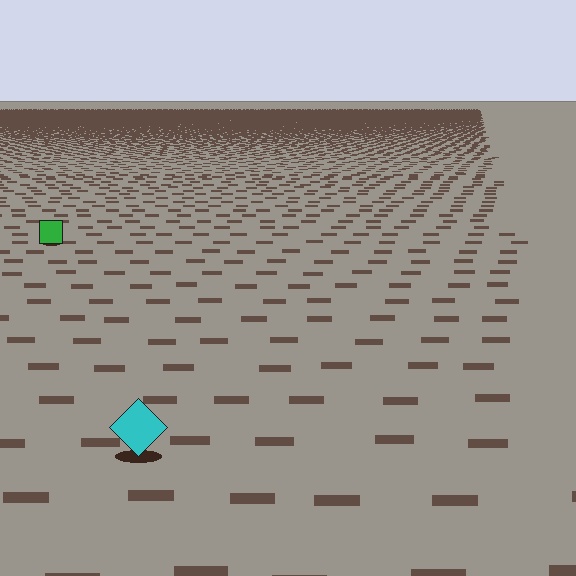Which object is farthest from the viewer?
The green square is farthest from the viewer. It appears smaller and the ground texture around it is denser.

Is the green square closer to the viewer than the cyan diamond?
No. The cyan diamond is closer — you can tell from the texture gradient: the ground texture is coarser near it.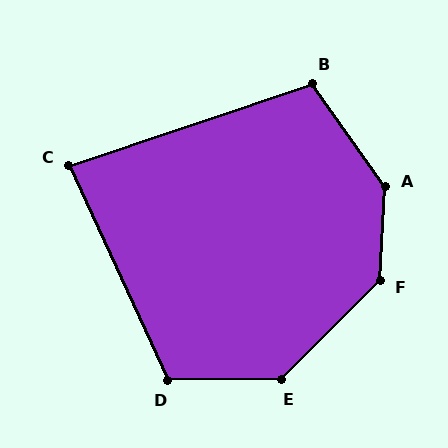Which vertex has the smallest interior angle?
C, at approximately 84 degrees.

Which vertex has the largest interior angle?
A, at approximately 141 degrees.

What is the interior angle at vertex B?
Approximately 107 degrees (obtuse).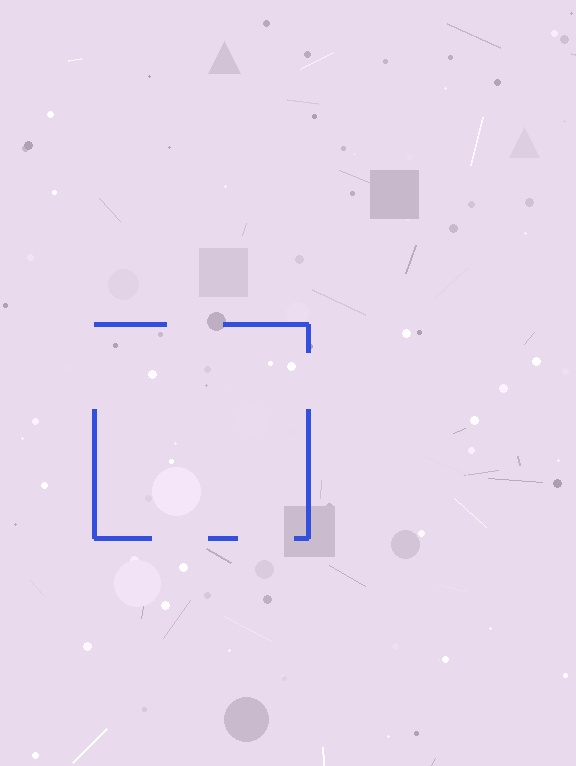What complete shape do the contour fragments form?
The contour fragments form a square.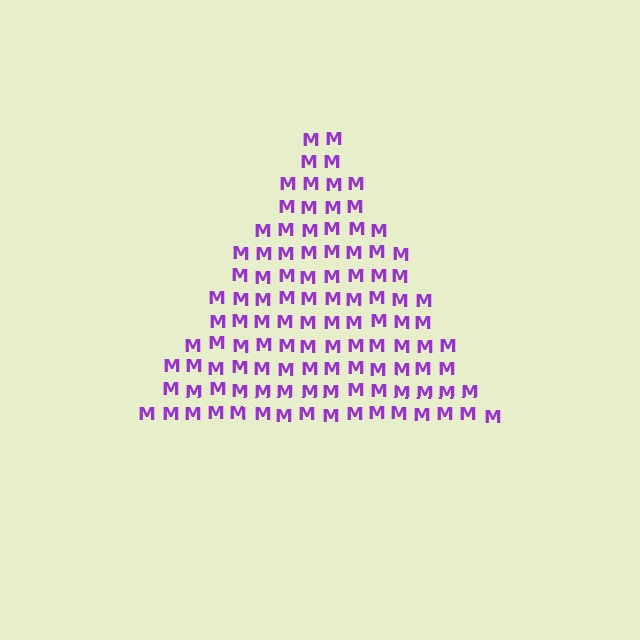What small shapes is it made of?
It is made of small letter M's.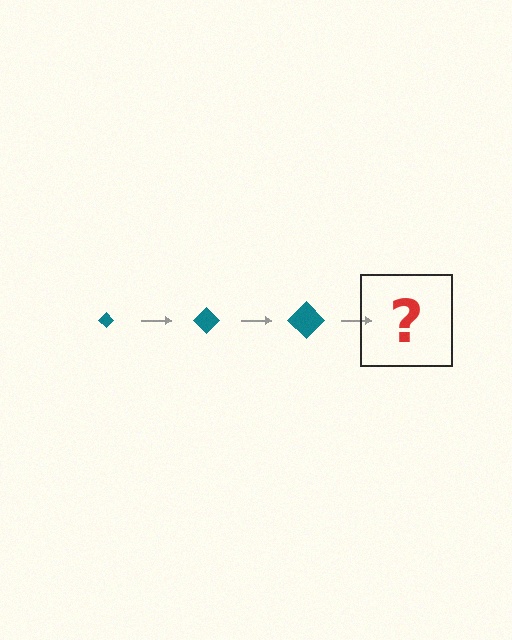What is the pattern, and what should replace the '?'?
The pattern is that the diamond gets progressively larger each step. The '?' should be a teal diamond, larger than the previous one.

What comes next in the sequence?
The next element should be a teal diamond, larger than the previous one.